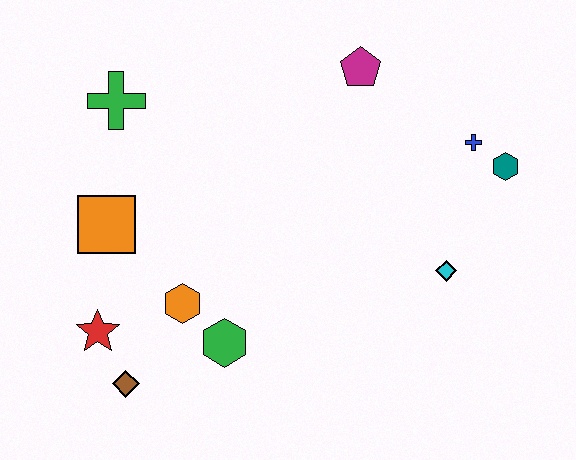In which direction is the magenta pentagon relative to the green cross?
The magenta pentagon is to the right of the green cross.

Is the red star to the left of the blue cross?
Yes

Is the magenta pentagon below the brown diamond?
No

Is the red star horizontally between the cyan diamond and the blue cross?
No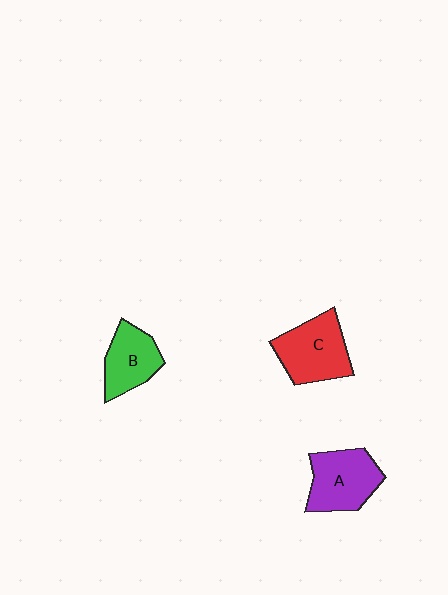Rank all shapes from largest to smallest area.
From largest to smallest: C (red), A (purple), B (green).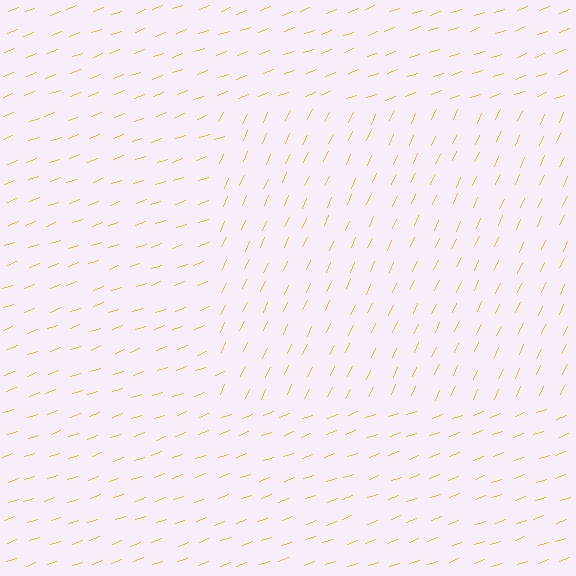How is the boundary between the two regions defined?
The boundary is defined purely by a change in line orientation (approximately 45 degrees difference). All lines are the same color and thickness.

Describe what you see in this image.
The image is filled with small yellow line segments. A rectangle region in the image has lines oriented differently from the surrounding lines, creating a visible texture boundary.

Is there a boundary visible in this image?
Yes, there is a texture boundary formed by a change in line orientation.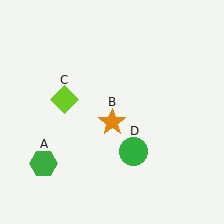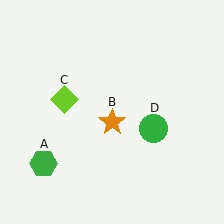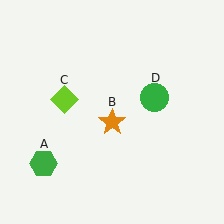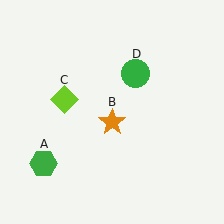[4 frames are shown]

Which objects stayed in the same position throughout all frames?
Green hexagon (object A) and orange star (object B) and lime diamond (object C) remained stationary.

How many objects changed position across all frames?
1 object changed position: green circle (object D).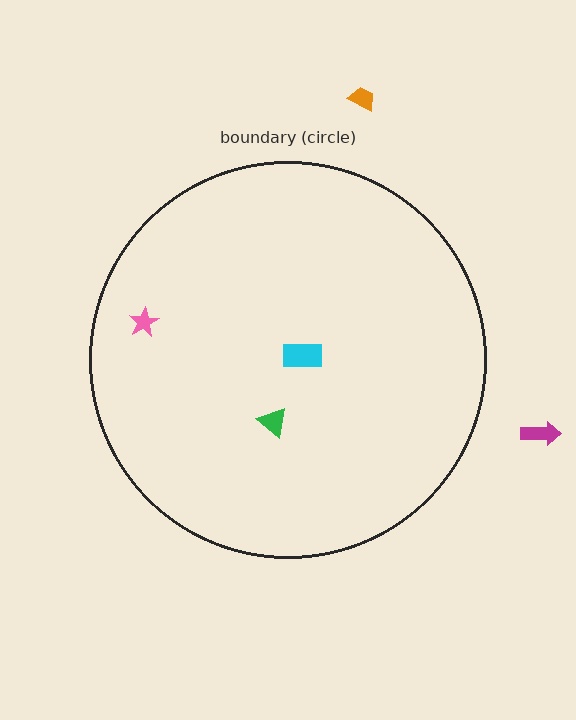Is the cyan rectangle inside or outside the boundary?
Inside.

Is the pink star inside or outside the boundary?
Inside.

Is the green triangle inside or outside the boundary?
Inside.